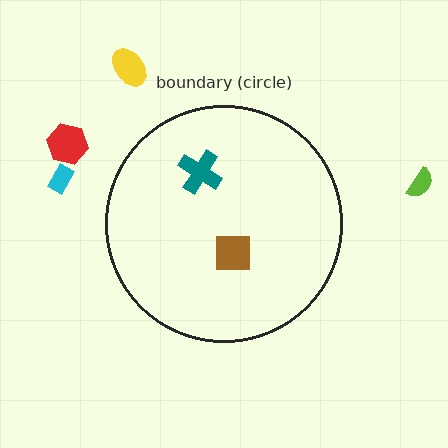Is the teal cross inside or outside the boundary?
Inside.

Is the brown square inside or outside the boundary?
Inside.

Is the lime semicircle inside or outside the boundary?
Outside.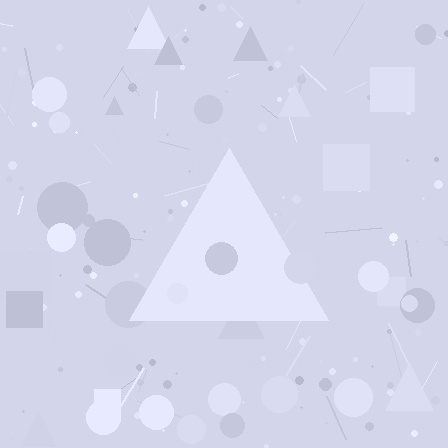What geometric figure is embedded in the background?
A triangle is embedded in the background.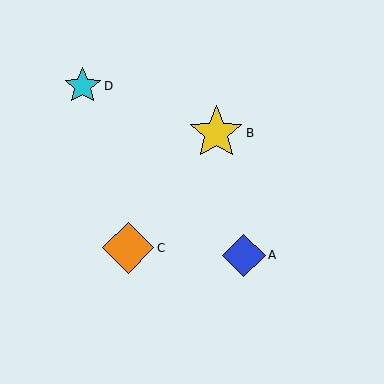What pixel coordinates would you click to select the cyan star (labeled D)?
Click at (83, 86) to select the cyan star D.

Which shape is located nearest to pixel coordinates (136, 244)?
The orange diamond (labeled C) at (128, 248) is nearest to that location.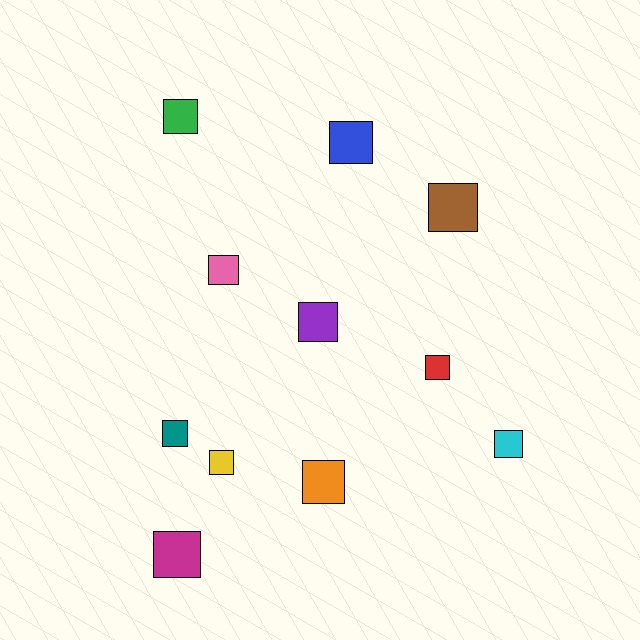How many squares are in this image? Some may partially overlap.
There are 11 squares.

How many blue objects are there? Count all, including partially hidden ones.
There is 1 blue object.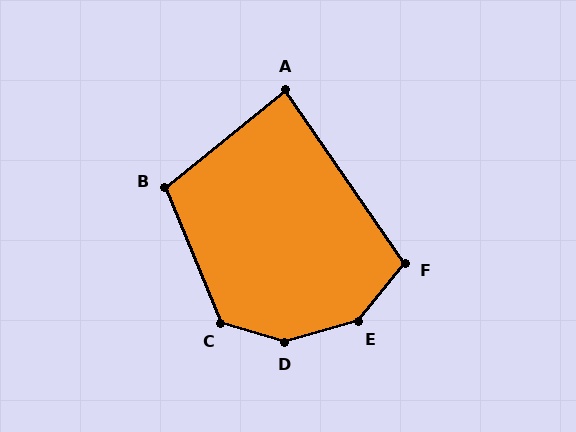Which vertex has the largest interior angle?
D, at approximately 147 degrees.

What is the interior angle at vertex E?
Approximately 145 degrees (obtuse).